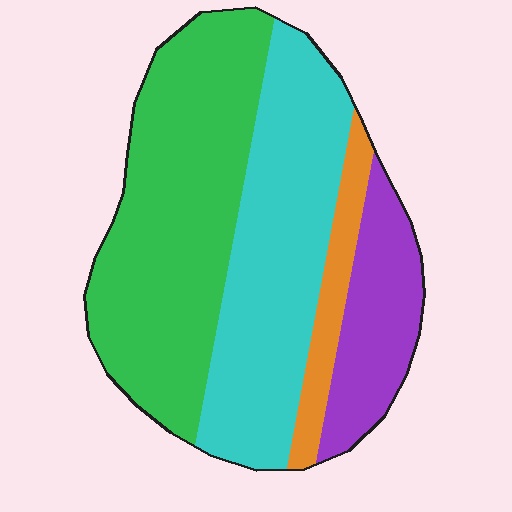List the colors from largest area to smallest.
From largest to smallest: green, cyan, purple, orange.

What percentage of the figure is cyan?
Cyan covers 34% of the figure.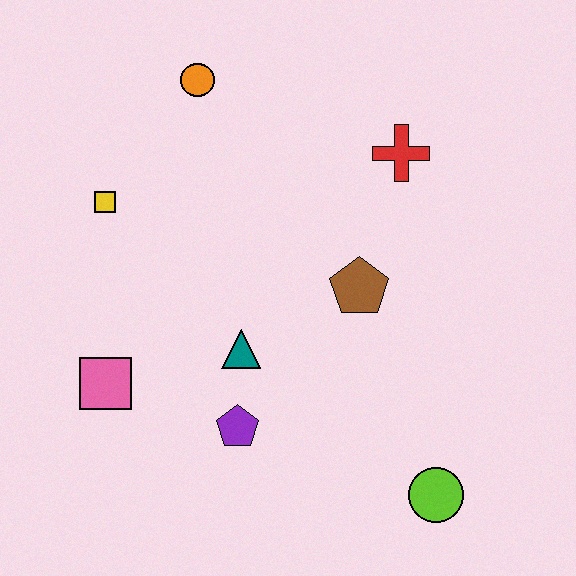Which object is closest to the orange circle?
The yellow square is closest to the orange circle.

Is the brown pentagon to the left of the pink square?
No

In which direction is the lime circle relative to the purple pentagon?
The lime circle is to the right of the purple pentagon.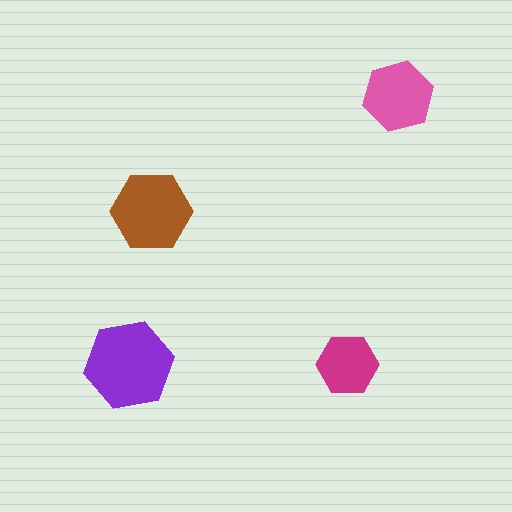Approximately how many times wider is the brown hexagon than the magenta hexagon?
About 1.5 times wider.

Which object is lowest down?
The purple hexagon is bottommost.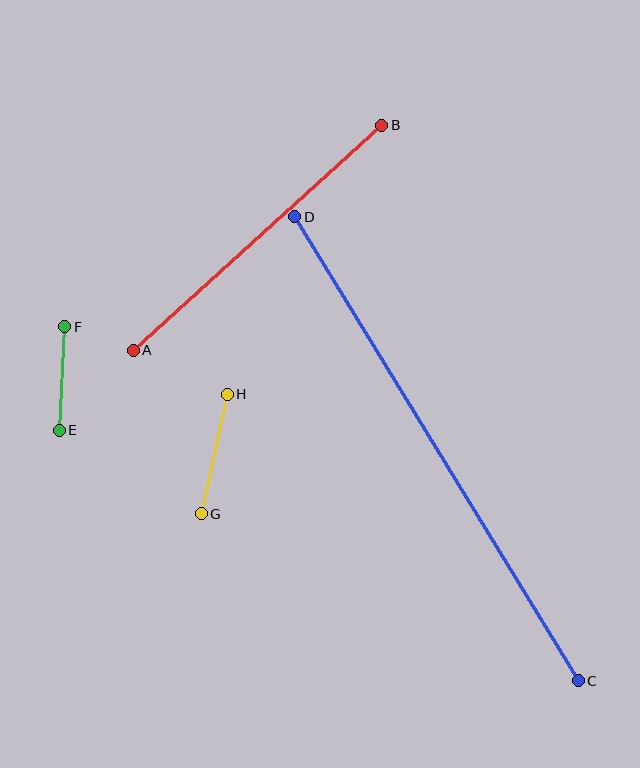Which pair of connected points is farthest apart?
Points C and D are farthest apart.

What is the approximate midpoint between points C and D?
The midpoint is at approximately (436, 449) pixels.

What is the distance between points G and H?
The distance is approximately 122 pixels.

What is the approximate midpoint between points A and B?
The midpoint is at approximately (258, 238) pixels.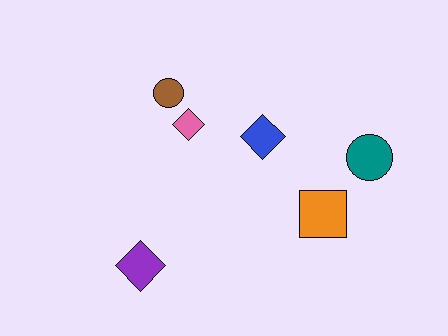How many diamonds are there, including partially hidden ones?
There are 3 diamonds.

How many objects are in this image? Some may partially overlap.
There are 6 objects.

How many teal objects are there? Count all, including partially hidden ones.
There is 1 teal object.